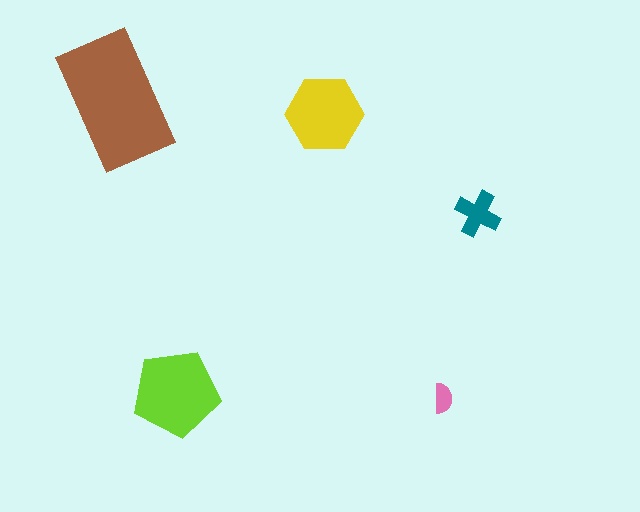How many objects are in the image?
There are 5 objects in the image.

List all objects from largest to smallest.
The brown rectangle, the lime pentagon, the yellow hexagon, the teal cross, the pink semicircle.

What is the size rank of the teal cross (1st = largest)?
4th.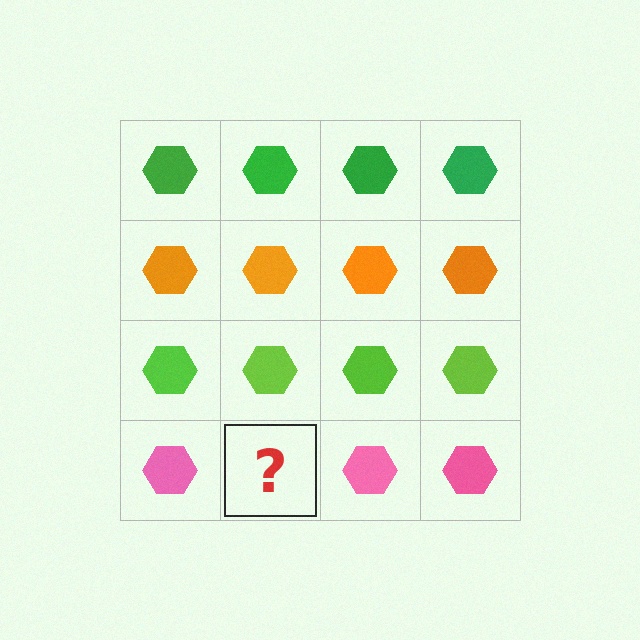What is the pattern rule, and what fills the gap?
The rule is that each row has a consistent color. The gap should be filled with a pink hexagon.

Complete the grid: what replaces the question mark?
The question mark should be replaced with a pink hexagon.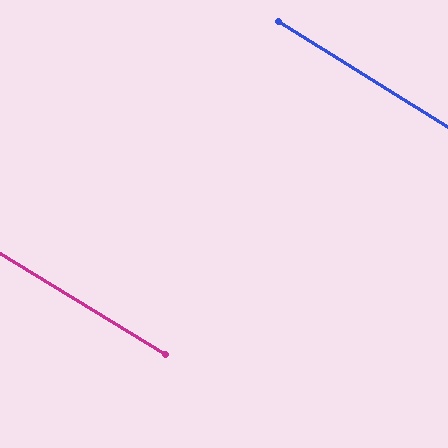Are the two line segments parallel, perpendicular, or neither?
Parallel — their directions differ by only 0.5°.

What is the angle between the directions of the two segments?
Approximately 0 degrees.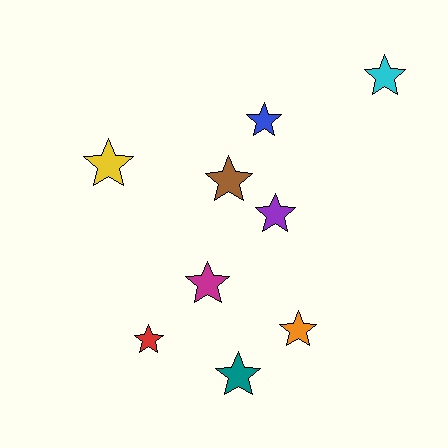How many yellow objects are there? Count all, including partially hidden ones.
There is 1 yellow object.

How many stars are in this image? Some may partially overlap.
There are 9 stars.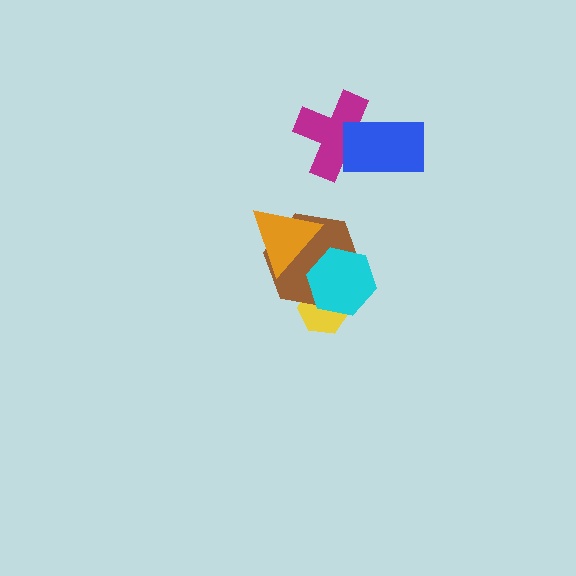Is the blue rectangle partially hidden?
No, no other shape covers it.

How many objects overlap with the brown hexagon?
3 objects overlap with the brown hexagon.